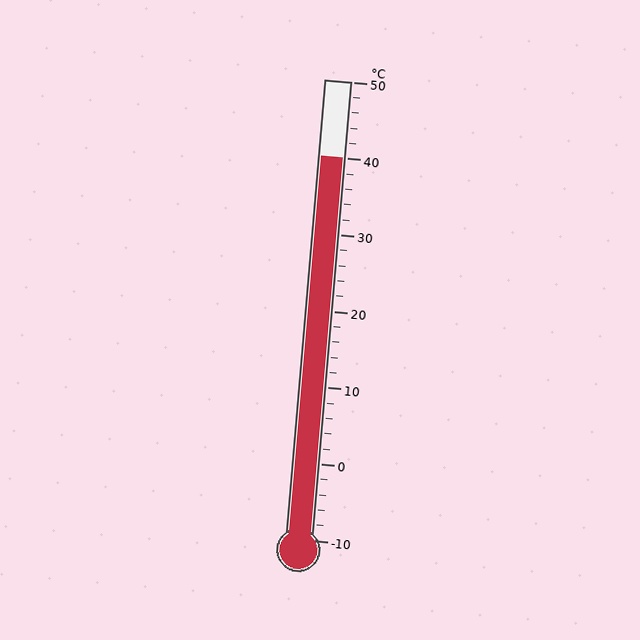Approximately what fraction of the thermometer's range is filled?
The thermometer is filled to approximately 85% of its range.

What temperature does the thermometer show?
The thermometer shows approximately 40°C.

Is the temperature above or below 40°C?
The temperature is at 40°C.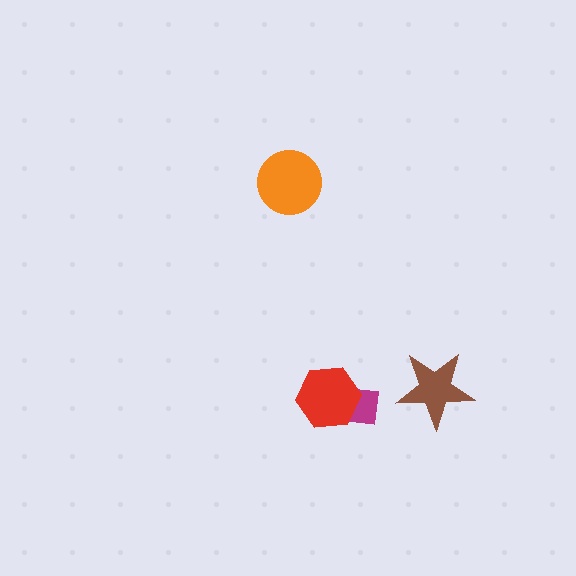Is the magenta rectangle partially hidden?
Yes, it is partially covered by another shape.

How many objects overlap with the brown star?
0 objects overlap with the brown star.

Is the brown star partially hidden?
No, no other shape covers it.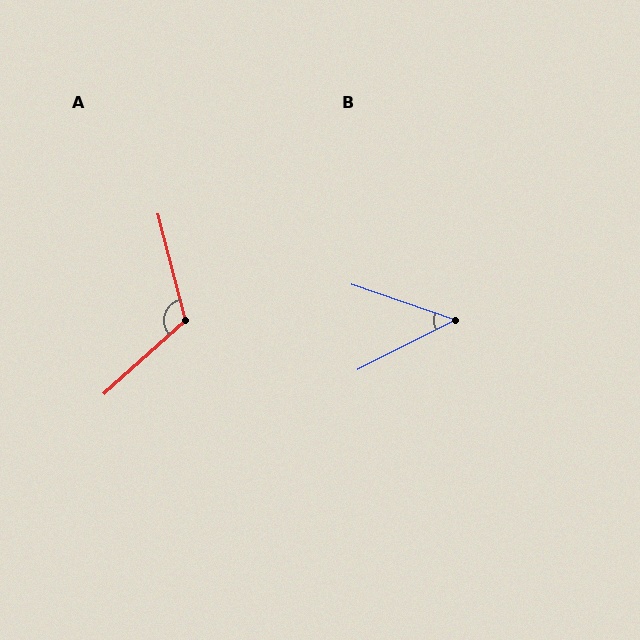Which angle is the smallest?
B, at approximately 46 degrees.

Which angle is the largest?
A, at approximately 118 degrees.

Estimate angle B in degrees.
Approximately 46 degrees.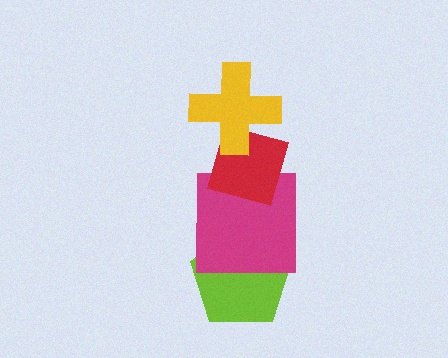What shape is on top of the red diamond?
The yellow cross is on top of the red diamond.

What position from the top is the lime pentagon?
The lime pentagon is 4th from the top.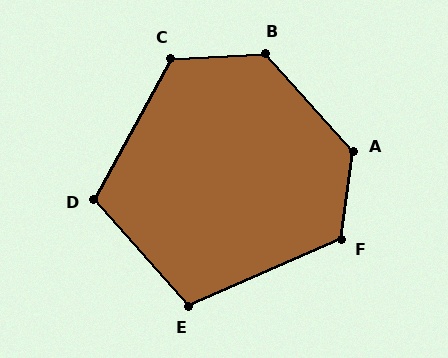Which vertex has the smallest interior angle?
E, at approximately 108 degrees.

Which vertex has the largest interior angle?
A, at approximately 130 degrees.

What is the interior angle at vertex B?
Approximately 129 degrees (obtuse).